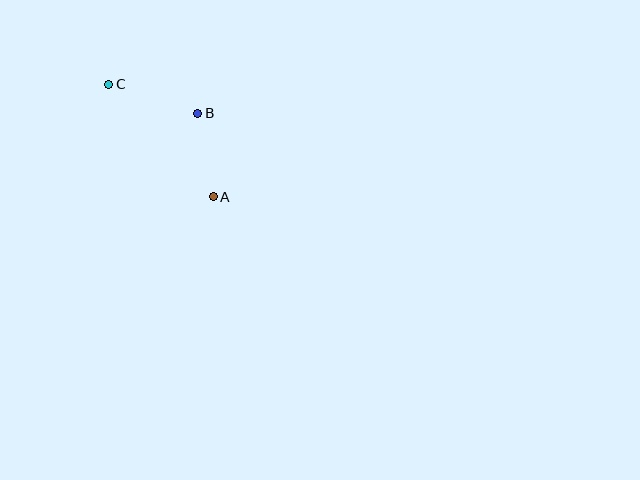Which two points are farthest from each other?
Points A and C are farthest from each other.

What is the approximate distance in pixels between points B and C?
The distance between B and C is approximately 94 pixels.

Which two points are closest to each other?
Points A and B are closest to each other.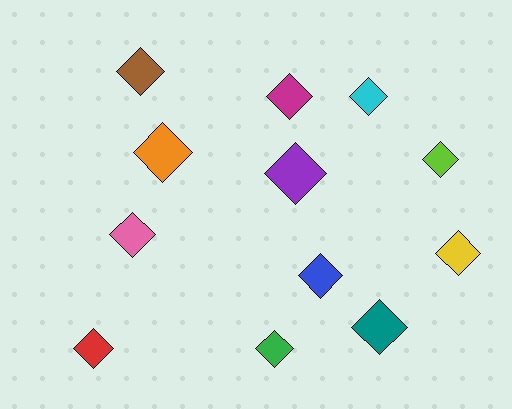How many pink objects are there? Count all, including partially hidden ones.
There is 1 pink object.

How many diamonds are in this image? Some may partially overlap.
There are 12 diamonds.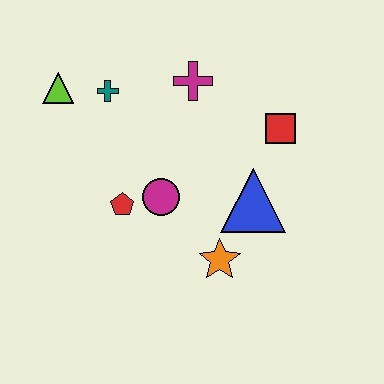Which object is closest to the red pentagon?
The magenta circle is closest to the red pentagon.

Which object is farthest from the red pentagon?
The red square is farthest from the red pentagon.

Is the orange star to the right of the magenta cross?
Yes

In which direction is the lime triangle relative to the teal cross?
The lime triangle is to the left of the teal cross.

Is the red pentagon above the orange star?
Yes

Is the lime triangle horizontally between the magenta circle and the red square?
No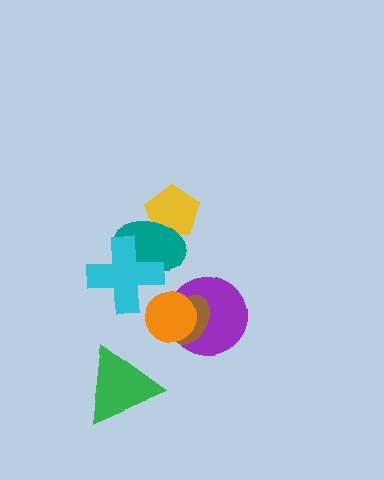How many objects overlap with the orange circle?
2 objects overlap with the orange circle.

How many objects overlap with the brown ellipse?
2 objects overlap with the brown ellipse.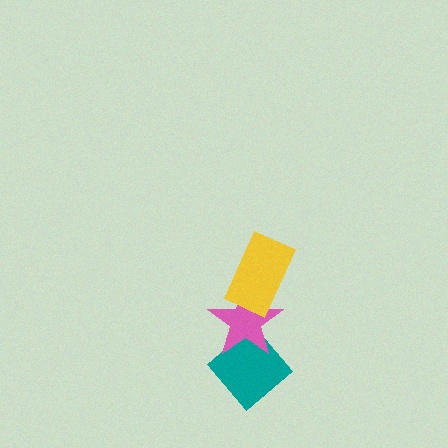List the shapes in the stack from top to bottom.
From top to bottom: the yellow rectangle, the pink star, the teal diamond.